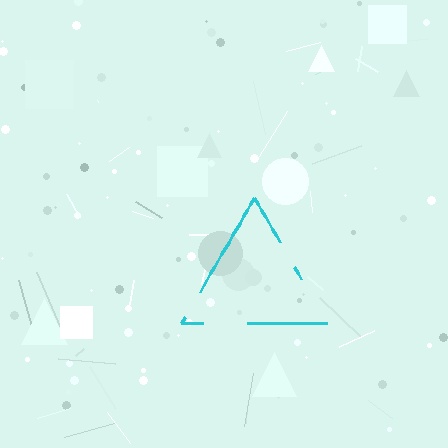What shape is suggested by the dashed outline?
The dashed outline suggests a triangle.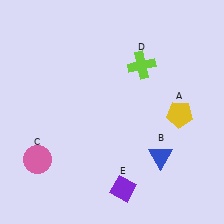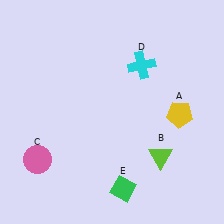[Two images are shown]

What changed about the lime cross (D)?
In Image 1, D is lime. In Image 2, it changed to cyan.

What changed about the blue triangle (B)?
In Image 1, B is blue. In Image 2, it changed to lime.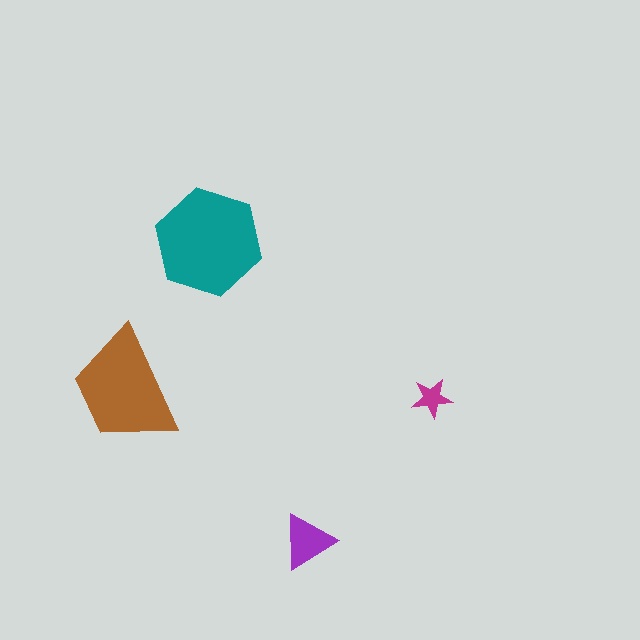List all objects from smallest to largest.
The magenta star, the purple triangle, the brown trapezoid, the teal hexagon.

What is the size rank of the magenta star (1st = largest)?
4th.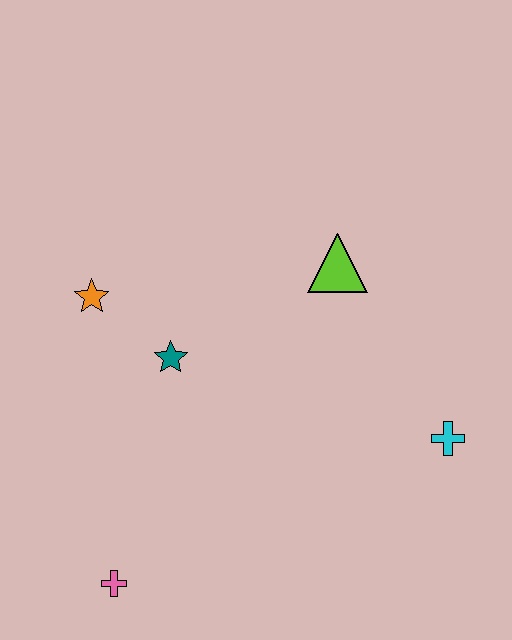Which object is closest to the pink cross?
The teal star is closest to the pink cross.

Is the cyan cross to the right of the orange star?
Yes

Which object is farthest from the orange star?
The cyan cross is farthest from the orange star.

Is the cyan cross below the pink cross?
No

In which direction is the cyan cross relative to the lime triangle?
The cyan cross is below the lime triangle.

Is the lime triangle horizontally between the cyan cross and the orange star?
Yes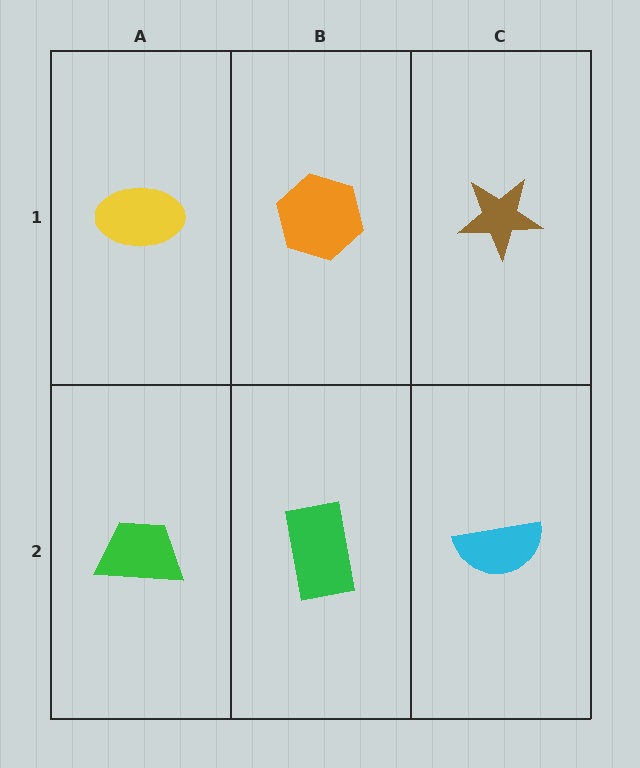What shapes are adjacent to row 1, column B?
A green rectangle (row 2, column B), a yellow ellipse (row 1, column A), a brown star (row 1, column C).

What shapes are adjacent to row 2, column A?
A yellow ellipse (row 1, column A), a green rectangle (row 2, column B).